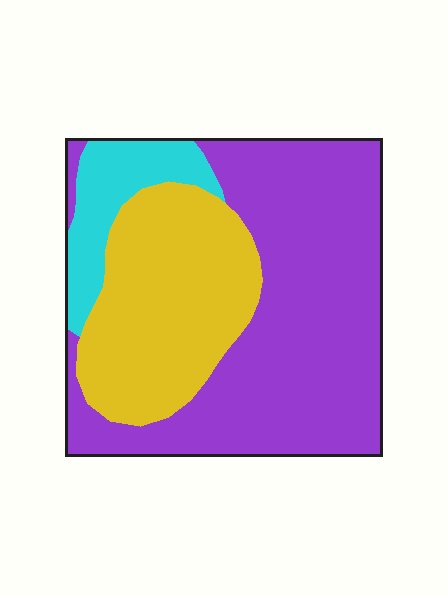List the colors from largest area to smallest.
From largest to smallest: purple, yellow, cyan.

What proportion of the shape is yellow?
Yellow takes up between a quarter and a half of the shape.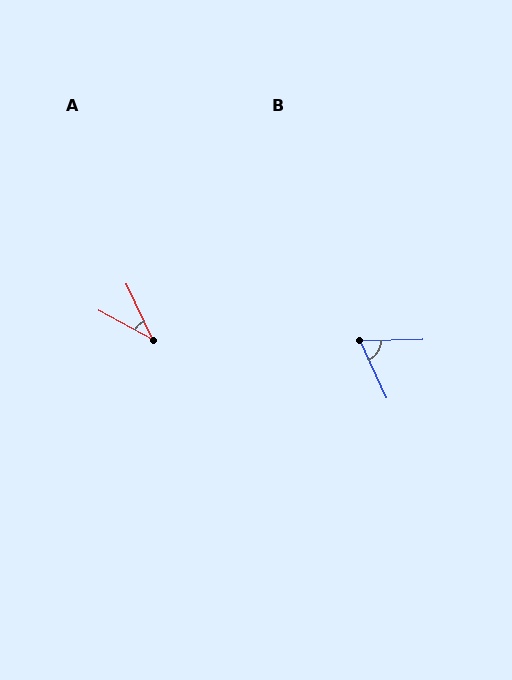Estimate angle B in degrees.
Approximately 66 degrees.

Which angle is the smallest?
A, at approximately 36 degrees.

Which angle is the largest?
B, at approximately 66 degrees.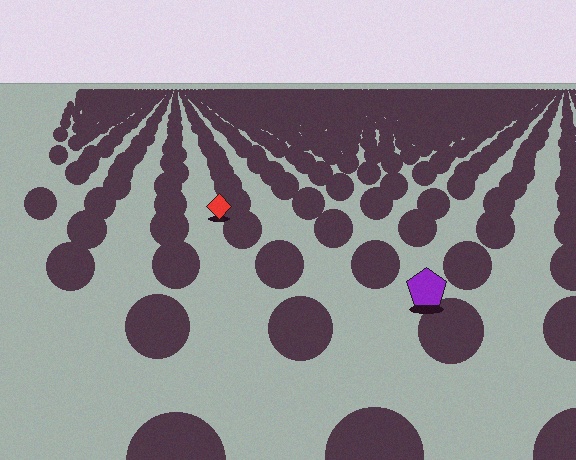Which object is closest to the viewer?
The purple pentagon is closest. The texture marks near it are larger and more spread out.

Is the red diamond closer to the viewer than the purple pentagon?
No. The purple pentagon is closer — you can tell from the texture gradient: the ground texture is coarser near it.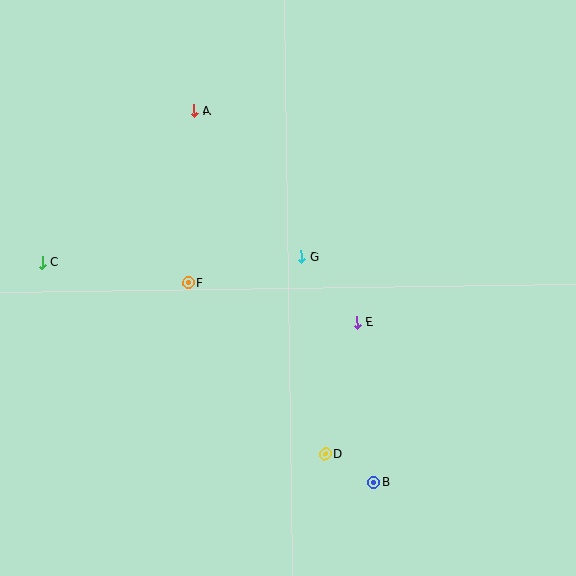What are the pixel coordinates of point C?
Point C is at (42, 263).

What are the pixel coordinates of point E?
Point E is at (357, 322).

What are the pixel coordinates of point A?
Point A is at (194, 111).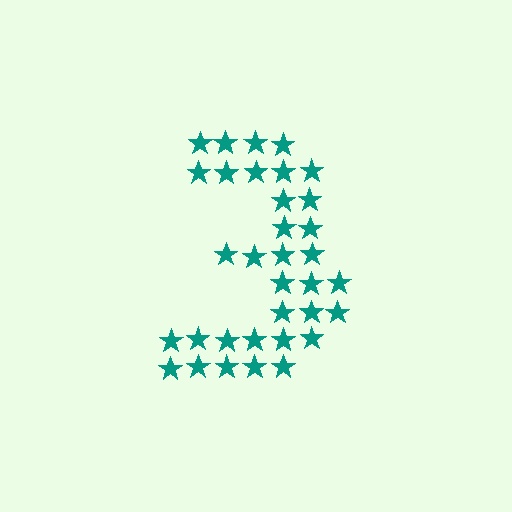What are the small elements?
The small elements are stars.